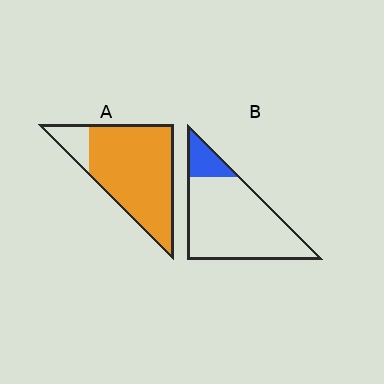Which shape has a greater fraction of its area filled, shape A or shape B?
Shape A.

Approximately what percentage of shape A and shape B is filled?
A is approximately 85% and B is approximately 15%.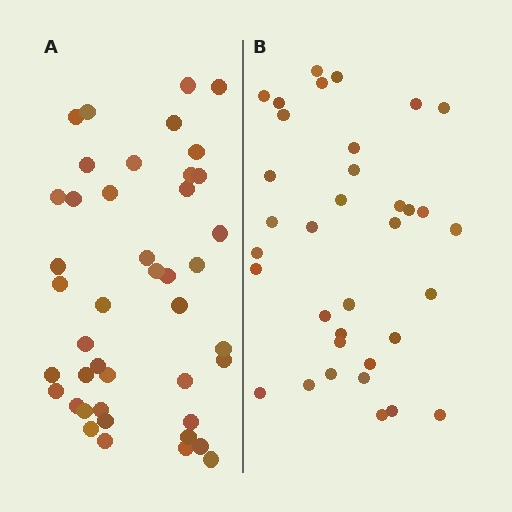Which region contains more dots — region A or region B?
Region A (the left region) has more dots.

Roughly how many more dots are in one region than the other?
Region A has roughly 8 or so more dots than region B.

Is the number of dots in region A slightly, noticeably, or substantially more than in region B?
Region A has only slightly more — the two regions are fairly close. The ratio is roughly 1.2 to 1.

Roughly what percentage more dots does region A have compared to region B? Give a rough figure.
About 25% more.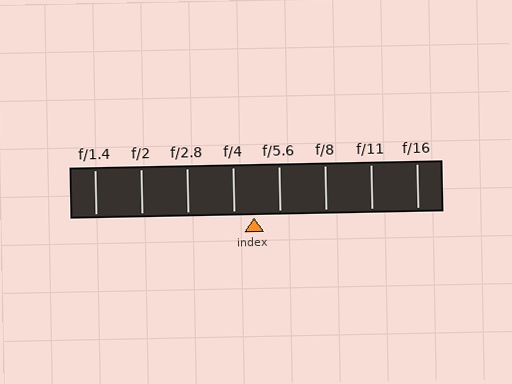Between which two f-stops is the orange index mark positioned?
The index mark is between f/4 and f/5.6.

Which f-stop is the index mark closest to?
The index mark is closest to f/4.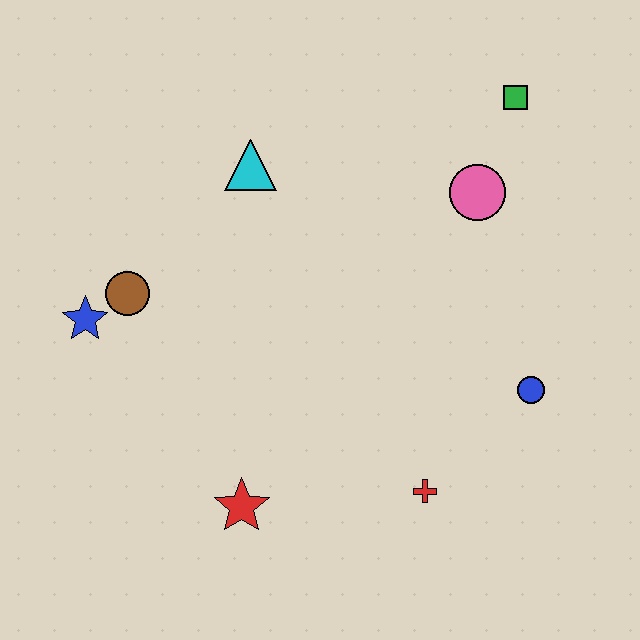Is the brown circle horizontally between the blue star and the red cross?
Yes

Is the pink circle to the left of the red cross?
No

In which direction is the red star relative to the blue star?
The red star is below the blue star.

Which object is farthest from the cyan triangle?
The red cross is farthest from the cyan triangle.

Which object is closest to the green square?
The pink circle is closest to the green square.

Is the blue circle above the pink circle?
No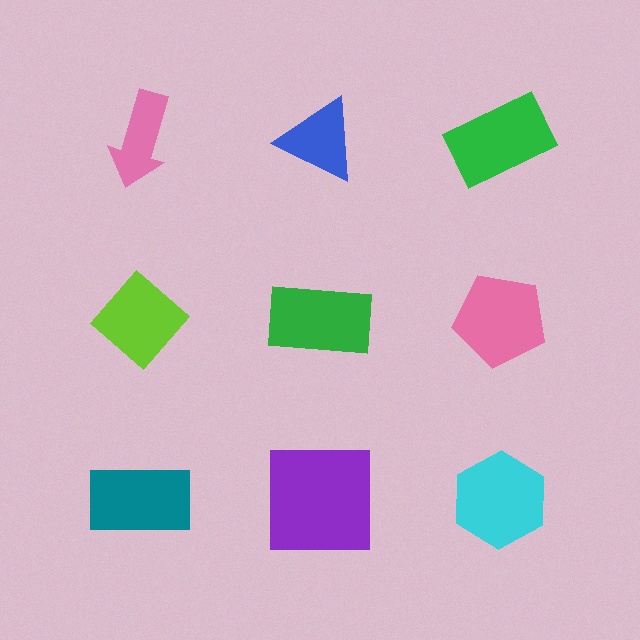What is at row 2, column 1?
A lime diamond.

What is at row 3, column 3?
A cyan hexagon.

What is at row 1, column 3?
A green rectangle.